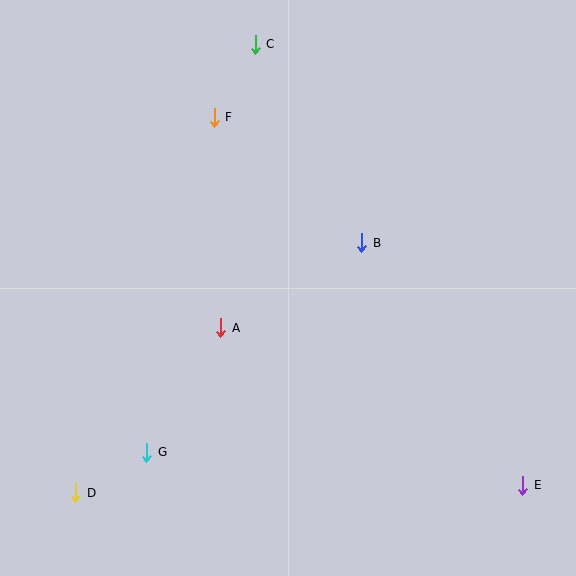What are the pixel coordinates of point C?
Point C is at (255, 44).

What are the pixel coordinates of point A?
Point A is at (221, 328).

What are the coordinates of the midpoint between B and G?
The midpoint between B and G is at (254, 348).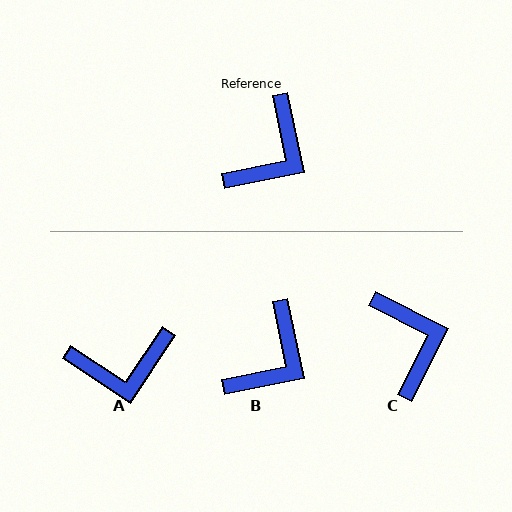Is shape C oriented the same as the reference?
No, it is off by about 52 degrees.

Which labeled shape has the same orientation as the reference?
B.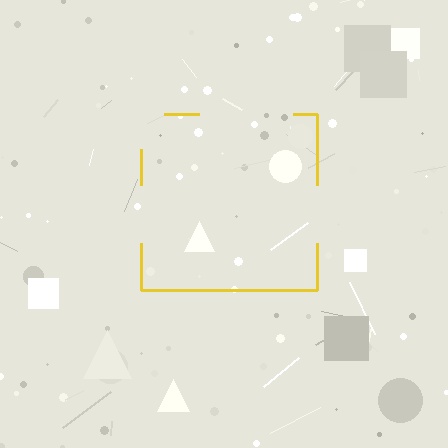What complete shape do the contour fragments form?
The contour fragments form a square.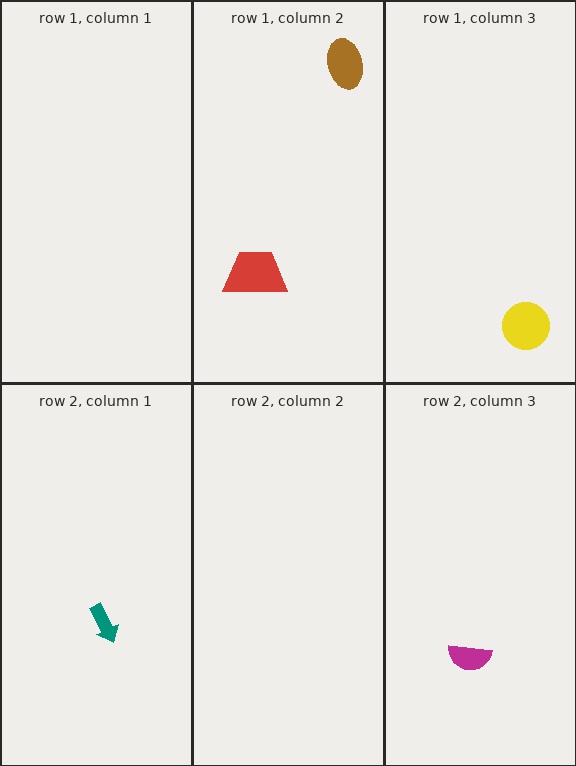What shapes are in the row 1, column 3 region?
The yellow circle.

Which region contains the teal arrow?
The row 2, column 1 region.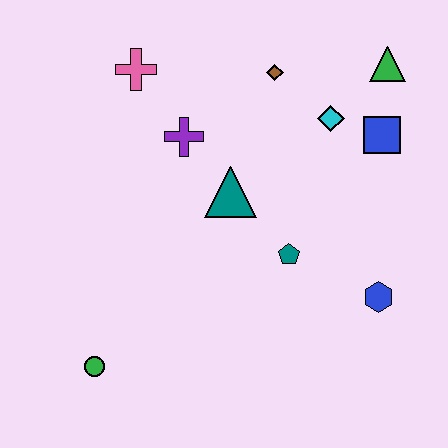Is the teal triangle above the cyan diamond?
No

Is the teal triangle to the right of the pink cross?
Yes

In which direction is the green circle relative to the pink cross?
The green circle is below the pink cross.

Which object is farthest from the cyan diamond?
The green circle is farthest from the cyan diamond.